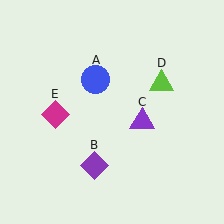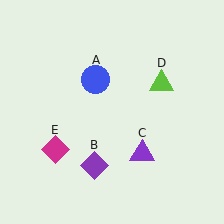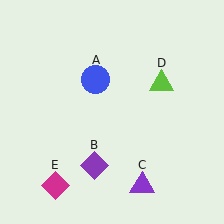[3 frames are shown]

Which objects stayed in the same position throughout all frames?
Blue circle (object A) and purple diamond (object B) and lime triangle (object D) remained stationary.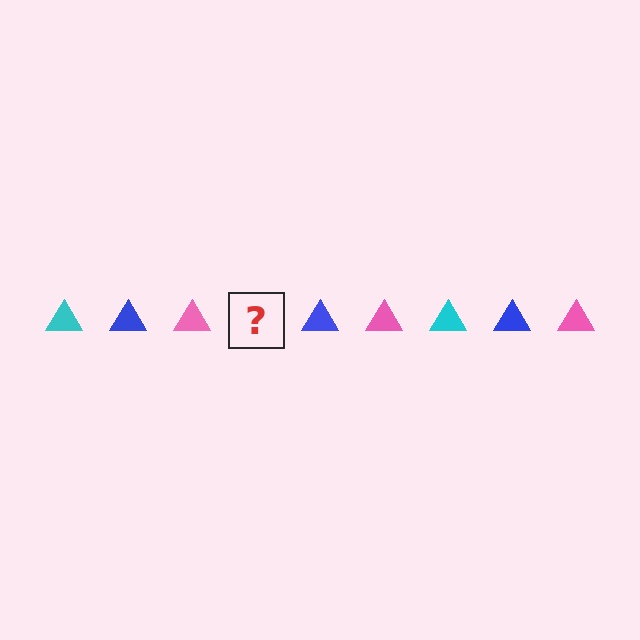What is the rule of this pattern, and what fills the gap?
The rule is that the pattern cycles through cyan, blue, pink triangles. The gap should be filled with a cyan triangle.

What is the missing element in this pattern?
The missing element is a cyan triangle.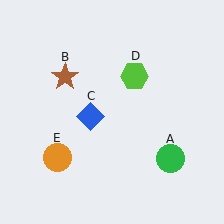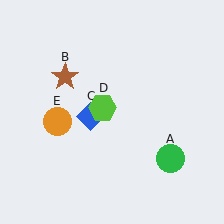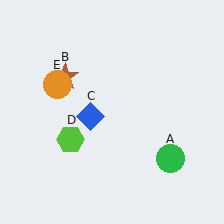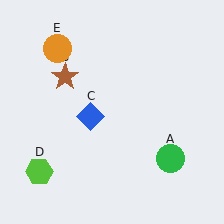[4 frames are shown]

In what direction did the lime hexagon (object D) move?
The lime hexagon (object D) moved down and to the left.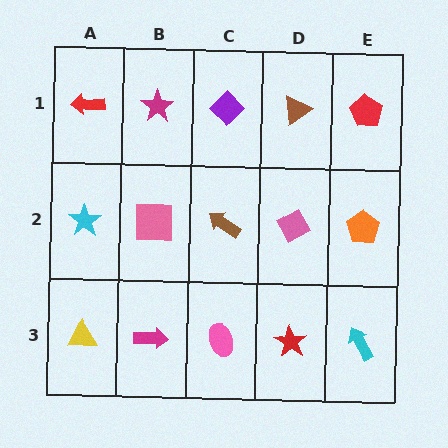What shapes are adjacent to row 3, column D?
A pink diamond (row 2, column D), a pink ellipse (row 3, column C), a cyan arrow (row 3, column E).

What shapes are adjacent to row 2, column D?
A brown triangle (row 1, column D), a red star (row 3, column D), a brown arrow (row 2, column C), an orange pentagon (row 2, column E).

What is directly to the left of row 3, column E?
A red star.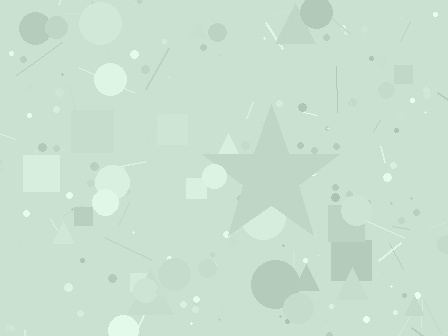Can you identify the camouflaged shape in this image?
The camouflaged shape is a star.